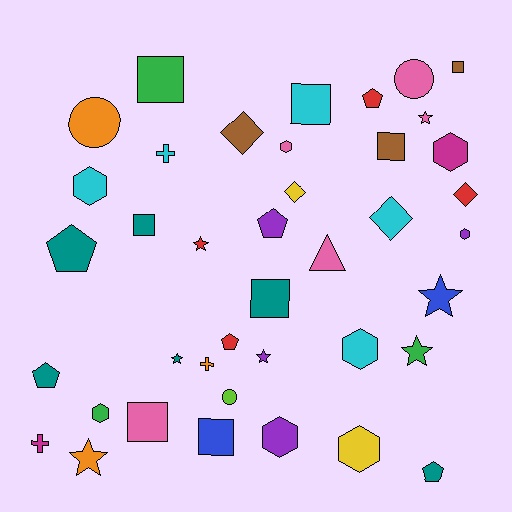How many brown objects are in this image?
There are 3 brown objects.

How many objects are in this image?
There are 40 objects.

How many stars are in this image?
There are 7 stars.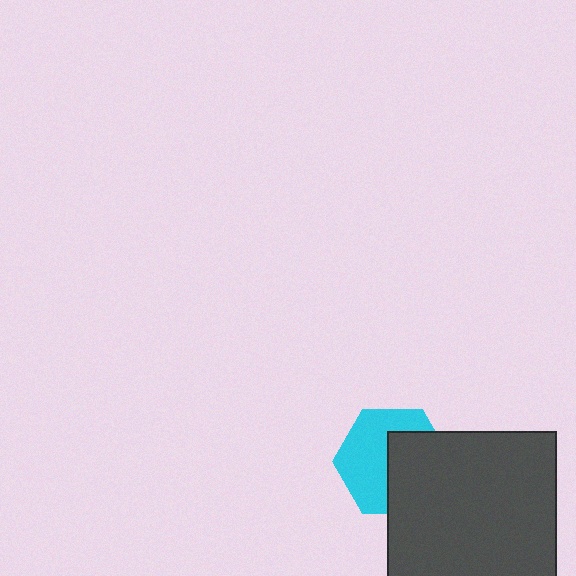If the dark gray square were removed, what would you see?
You would see the complete cyan hexagon.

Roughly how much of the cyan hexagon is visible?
About half of it is visible (roughly 54%).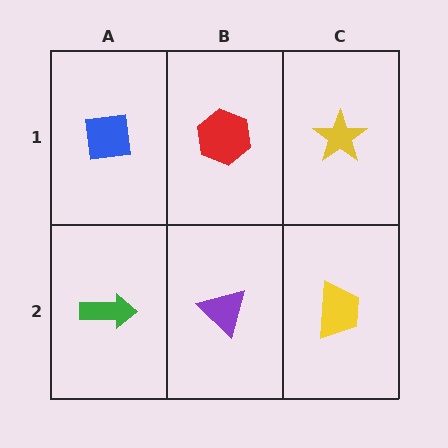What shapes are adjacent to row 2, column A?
A blue square (row 1, column A), a purple triangle (row 2, column B).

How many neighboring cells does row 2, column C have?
2.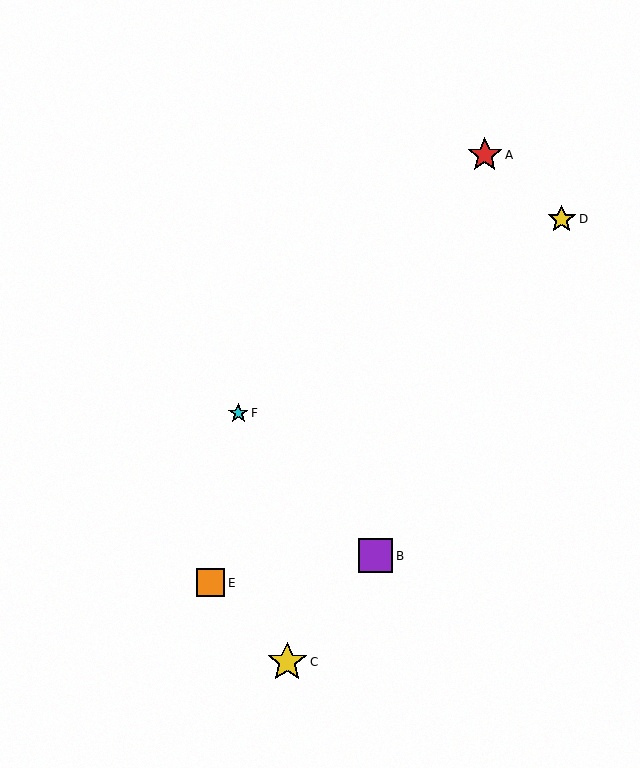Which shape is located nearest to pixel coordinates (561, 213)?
The yellow star (labeled D) at (562, 219) is nearest to that location.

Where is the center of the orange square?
The center of the orange square is at (211, 583).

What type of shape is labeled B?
Shape B is a purple square.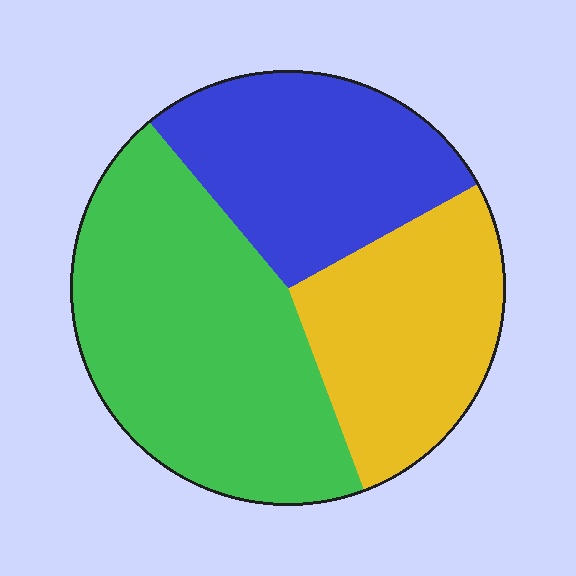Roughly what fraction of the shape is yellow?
Yellow covers roughly 25% of the shape.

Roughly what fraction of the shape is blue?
Blue takes up about one quarter (1/4) of the shape.